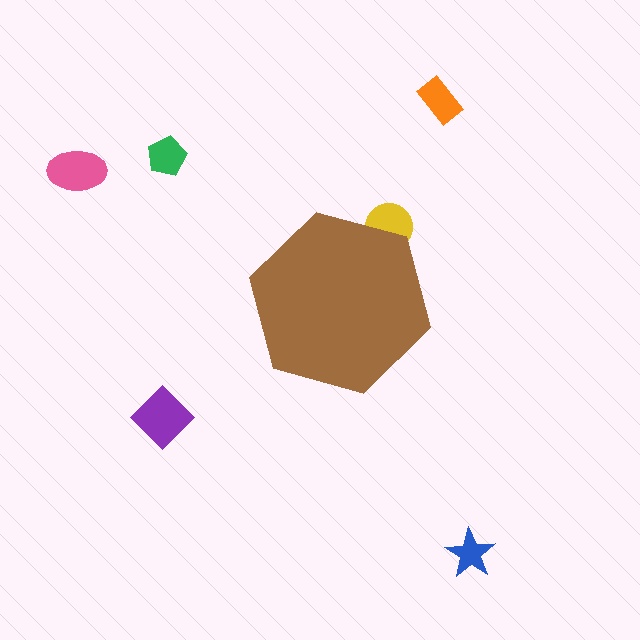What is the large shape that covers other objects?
A brown hexagon.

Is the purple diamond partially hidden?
No, the purple diamond is fully visible.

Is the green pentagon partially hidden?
No, the green pentagon is fully visible.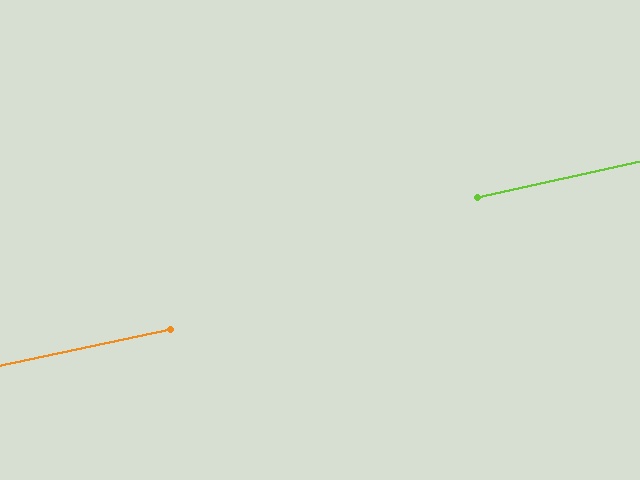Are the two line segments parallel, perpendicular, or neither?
Parallel — their directions differ by only 0.7°.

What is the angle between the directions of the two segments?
Approximately 1 degree.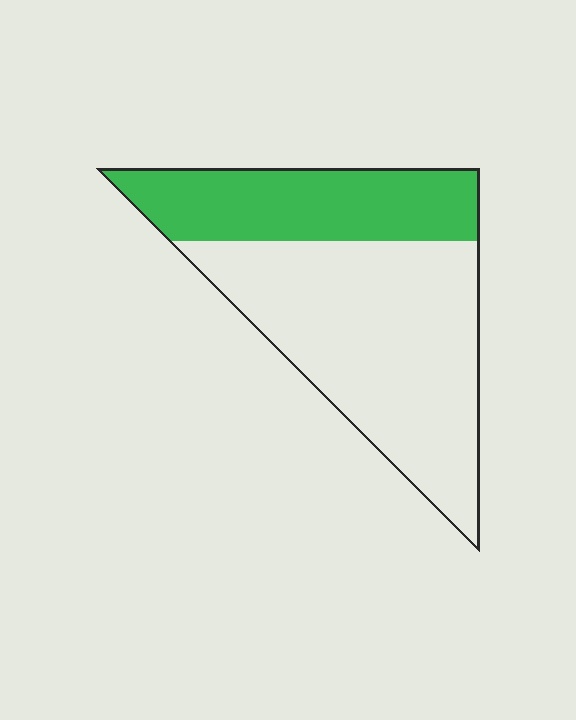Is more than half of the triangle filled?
No.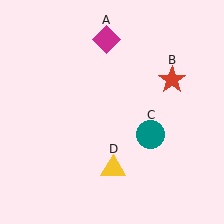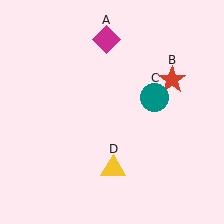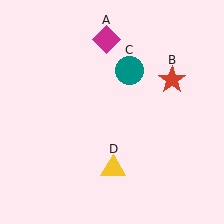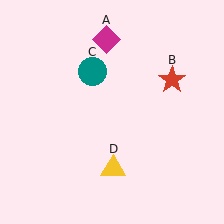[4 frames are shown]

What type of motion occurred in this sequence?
The teal circle (object C) rotated counterclockwise around the center of the scene.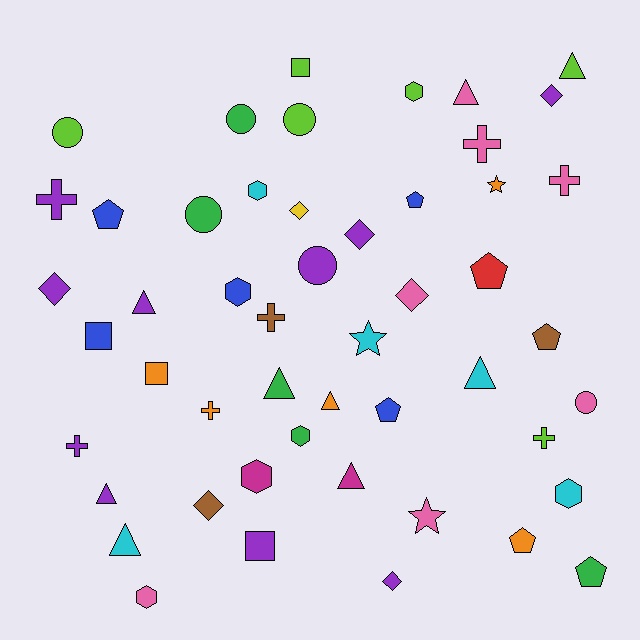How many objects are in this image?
There are 50 objects.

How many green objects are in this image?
There are 5 green objects.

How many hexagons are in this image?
There are 7 hexagons.